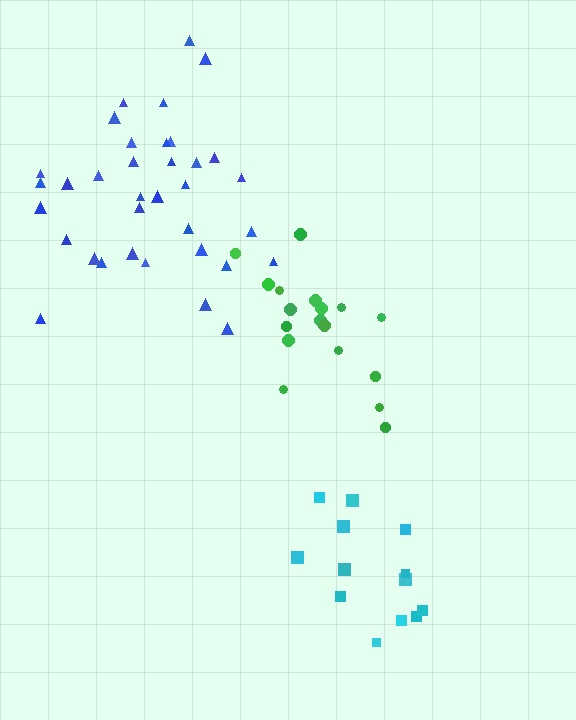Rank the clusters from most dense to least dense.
blue, green, cyan.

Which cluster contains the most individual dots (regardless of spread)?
Blue (35).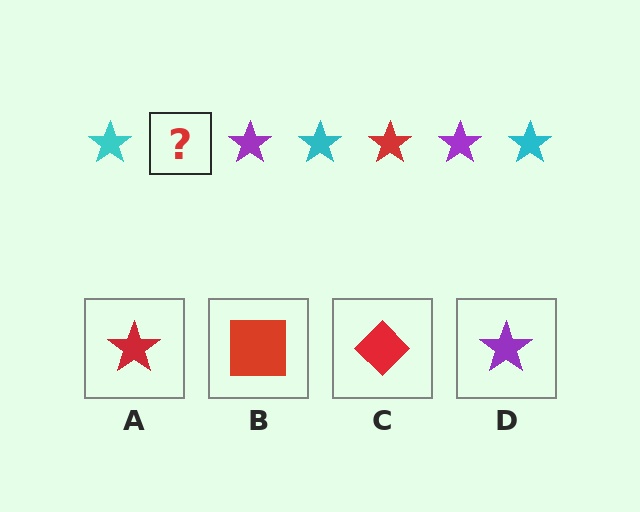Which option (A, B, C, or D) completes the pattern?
A.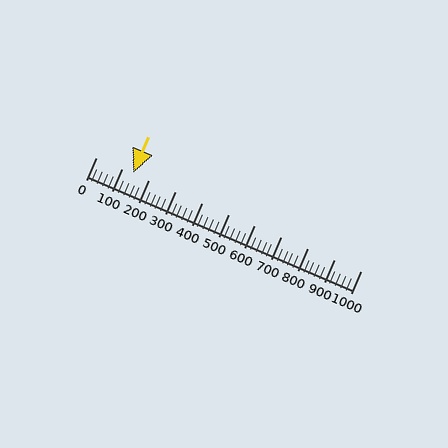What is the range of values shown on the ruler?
The ruler shows values from 0 to 1000.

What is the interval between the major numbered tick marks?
The major tick marks are spaced 100 units apart.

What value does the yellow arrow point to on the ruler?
The yellow arrow points to approximately 141.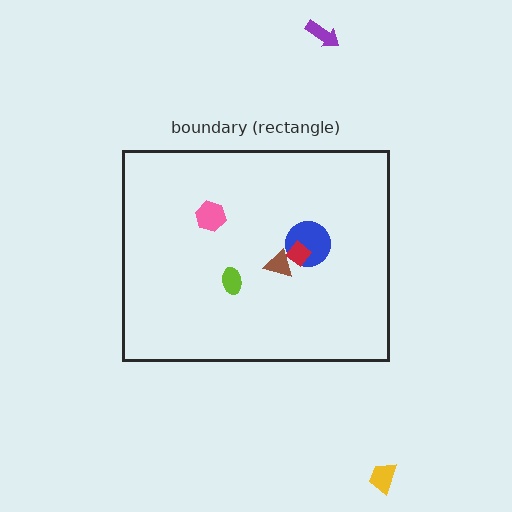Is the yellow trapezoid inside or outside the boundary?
Outside.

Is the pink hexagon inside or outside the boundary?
Inside.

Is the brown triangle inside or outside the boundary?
Inside.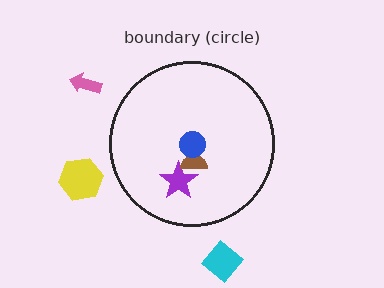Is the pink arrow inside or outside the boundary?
Outside.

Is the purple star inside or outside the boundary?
Inside.